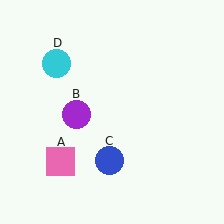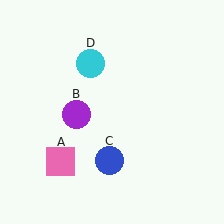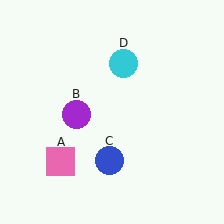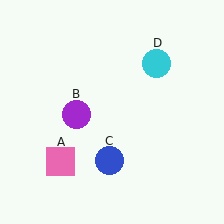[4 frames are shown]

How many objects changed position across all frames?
1 object changed position: cyan circle (object D).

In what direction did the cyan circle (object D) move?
The cyan circle (object D) moved right.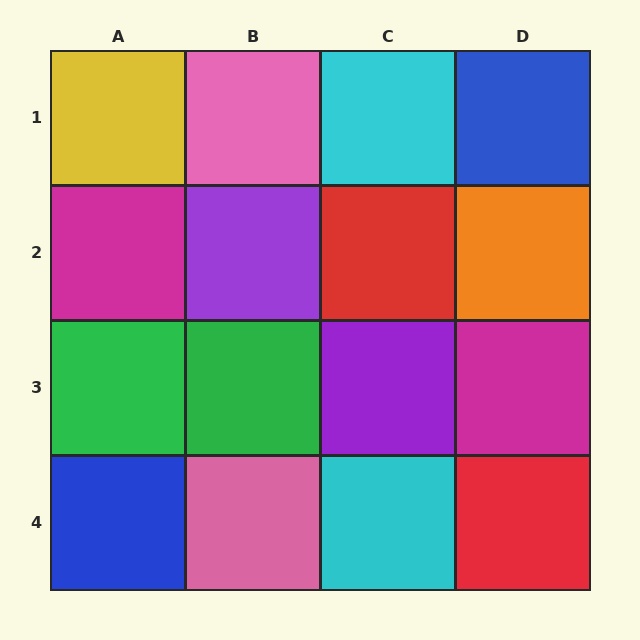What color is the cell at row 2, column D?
Orange.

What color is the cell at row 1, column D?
Blue.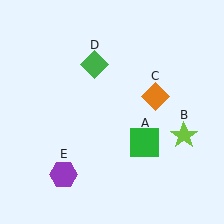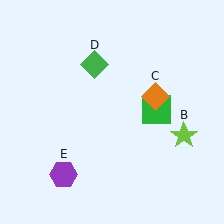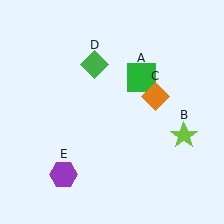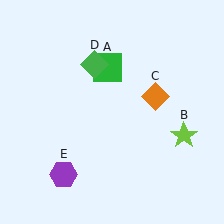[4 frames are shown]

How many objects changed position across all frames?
1 object changed position: green square (object A).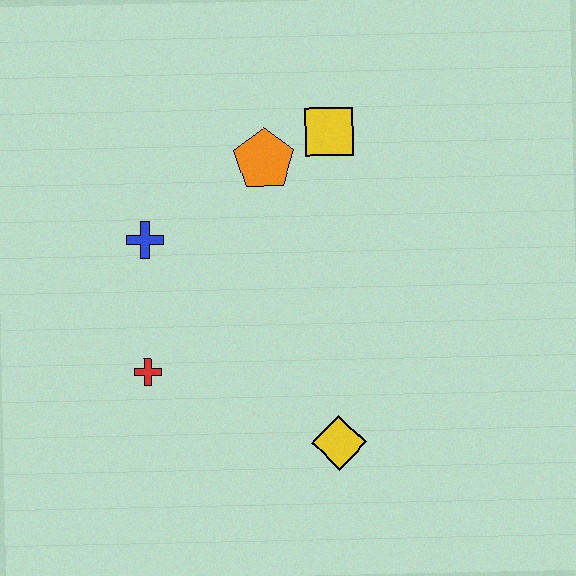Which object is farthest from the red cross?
The yellow square is farthest from the red cross.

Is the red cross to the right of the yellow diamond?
No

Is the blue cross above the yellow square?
No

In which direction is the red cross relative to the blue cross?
The red cross is below the blue cross.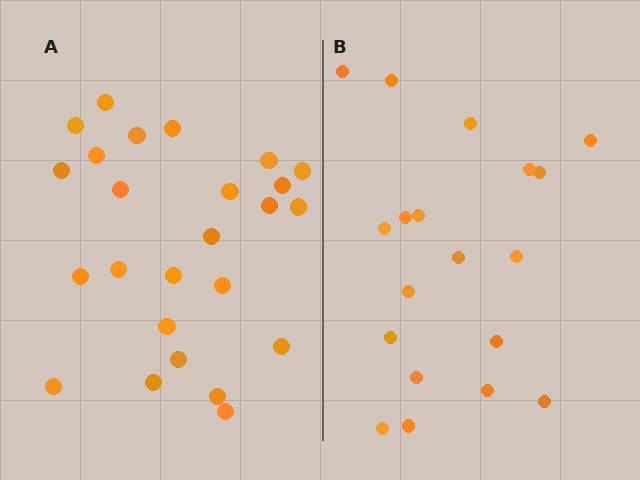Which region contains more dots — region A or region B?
Region A (the left region) has more dots.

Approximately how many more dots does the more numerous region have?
Region A has about 6 more dots than region B.